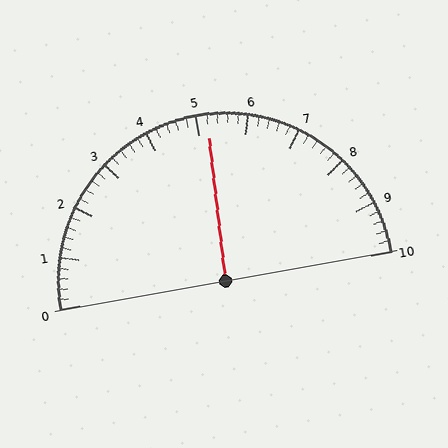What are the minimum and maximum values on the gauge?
The gauge ranges from 0 to 10.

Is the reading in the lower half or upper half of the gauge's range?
The reading is in the upper half of the range (0 to 10).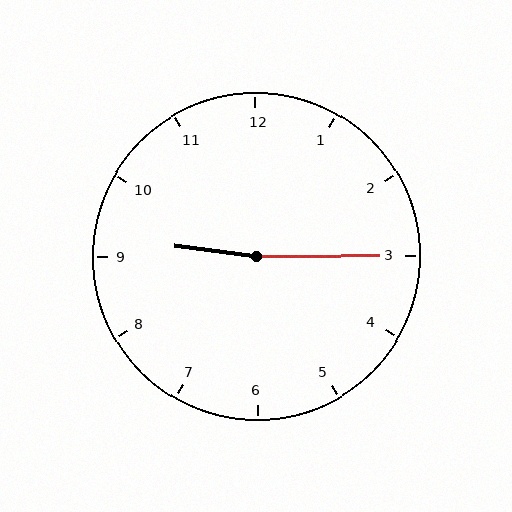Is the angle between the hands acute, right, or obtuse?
It is obtuse.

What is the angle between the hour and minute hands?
Approximately 172 degrees.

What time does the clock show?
9:15.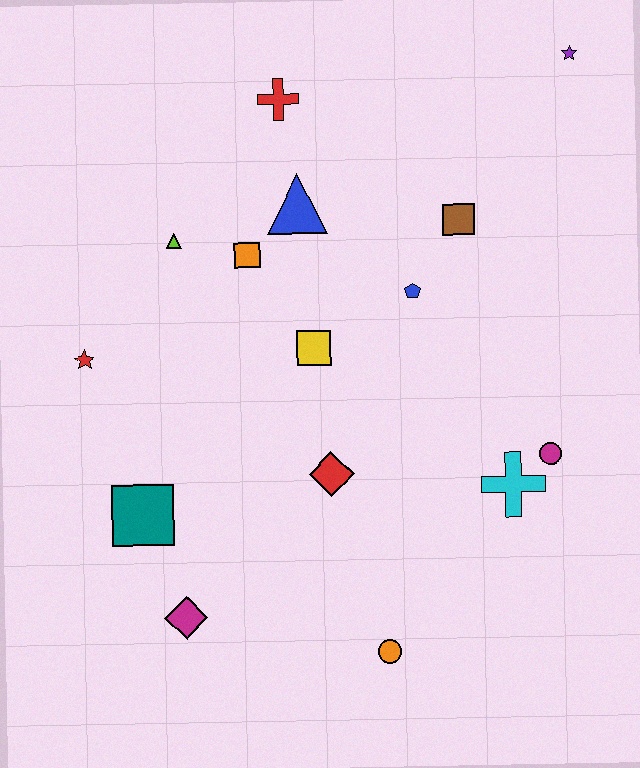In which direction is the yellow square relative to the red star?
The yellow square is to the right of the red star.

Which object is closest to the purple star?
The brown square is closest to the purple star.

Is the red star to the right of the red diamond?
No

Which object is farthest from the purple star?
The magenta diamond is farthest from the purple star.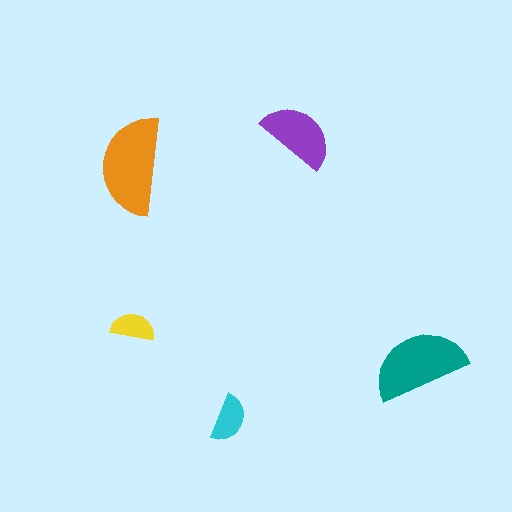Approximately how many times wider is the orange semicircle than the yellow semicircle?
About 2 times wider.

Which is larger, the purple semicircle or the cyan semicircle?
The purple one.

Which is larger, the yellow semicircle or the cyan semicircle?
The cyan one.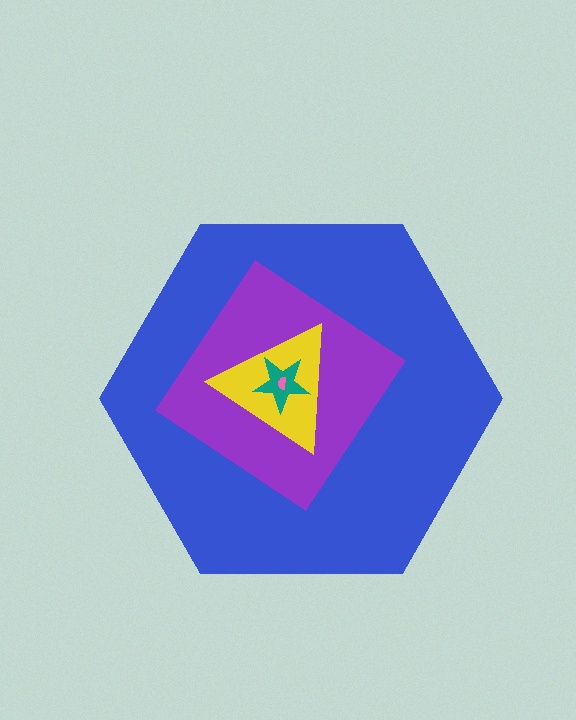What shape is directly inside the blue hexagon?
The purple diamond.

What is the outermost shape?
The blue hexagon.